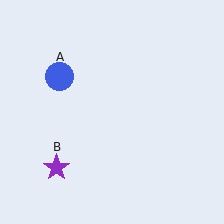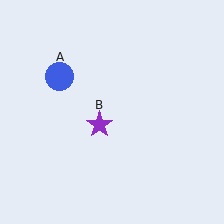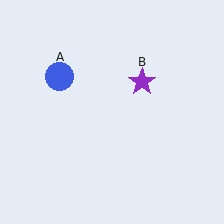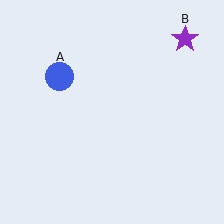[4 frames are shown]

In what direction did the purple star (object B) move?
The purple star (object B) moved up and to the right.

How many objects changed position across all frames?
1 object changed position: purple star (object B).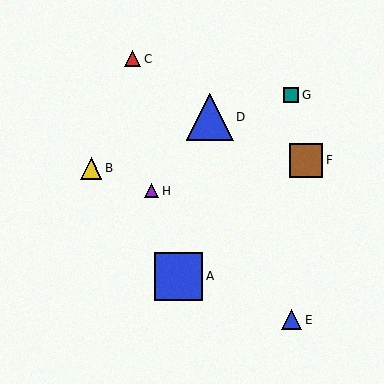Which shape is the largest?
The blue square (labeled A) is the largest.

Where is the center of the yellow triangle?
The center of the yellow triangle is at (91, 168).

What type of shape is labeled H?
Shape H is a purple triangle.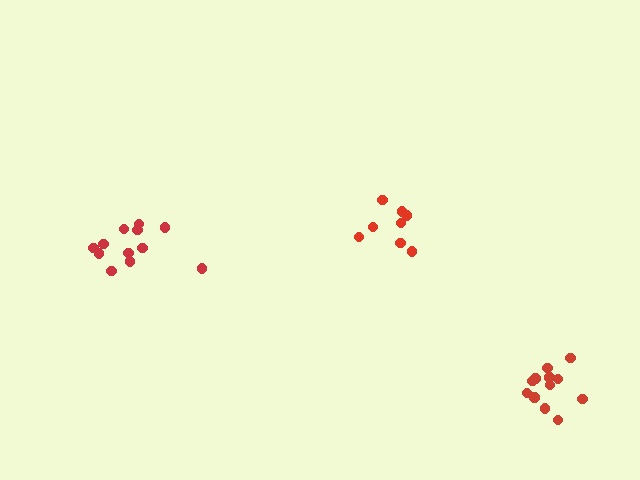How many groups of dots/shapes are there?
There are 3 groups.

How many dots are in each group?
Group 1: 12 dots, Group 2: 8 dots, Group 3: 12 dots (32 total).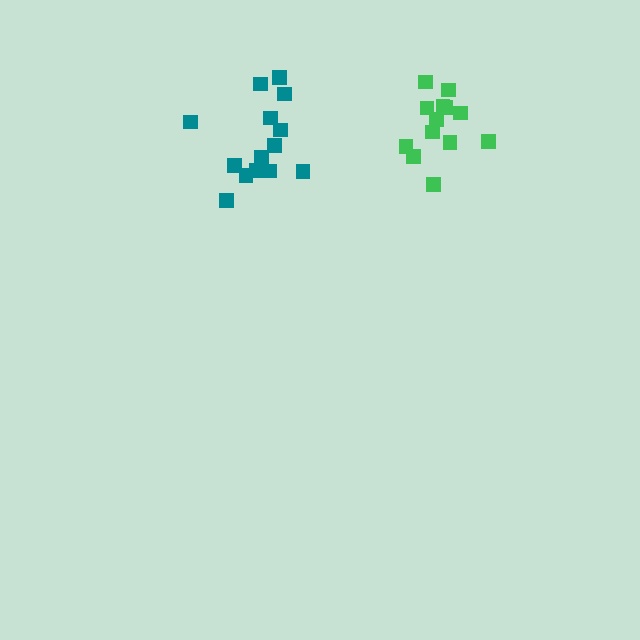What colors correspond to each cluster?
The clusters are colored: teal, green.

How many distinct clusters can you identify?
There are 2 distinct clusters.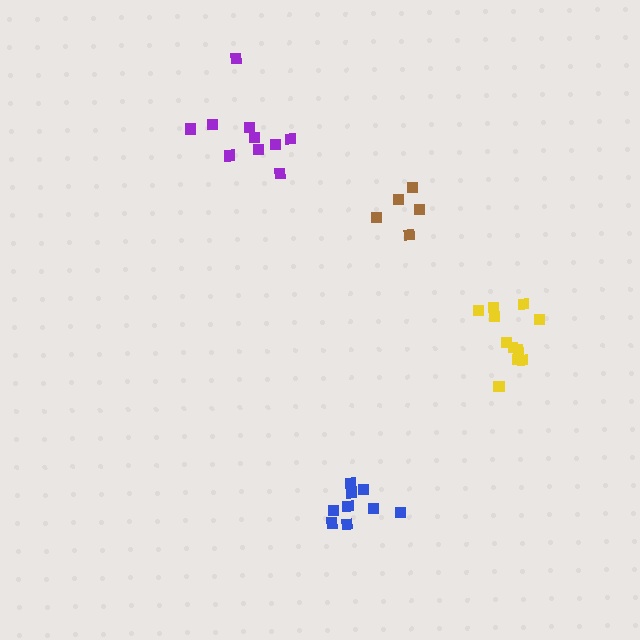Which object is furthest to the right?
The yellow cluster is rightmost.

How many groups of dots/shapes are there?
There are 4 groups.